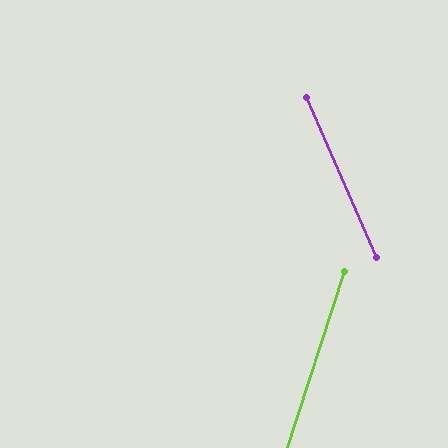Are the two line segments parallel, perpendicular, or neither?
Neither parallel nor perpendicular — they differ by about 42°.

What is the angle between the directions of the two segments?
Approximately 42 degrees.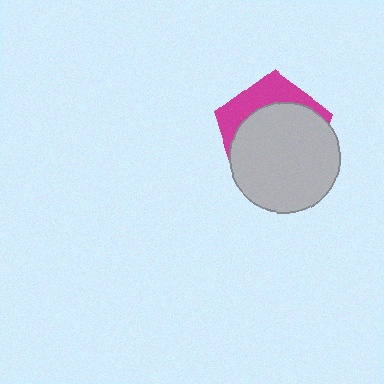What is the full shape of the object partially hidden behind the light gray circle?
The partially hidden object is a magenta pentagon.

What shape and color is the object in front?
The object in front is a light gray circle.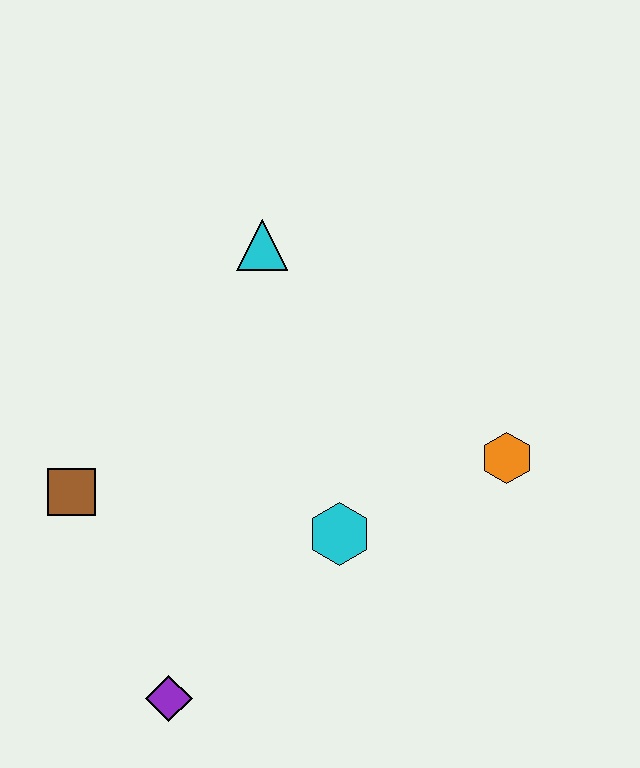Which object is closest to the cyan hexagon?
The orange hexagon is closest to the cyan hexagon.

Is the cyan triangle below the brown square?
No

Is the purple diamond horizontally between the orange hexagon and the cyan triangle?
No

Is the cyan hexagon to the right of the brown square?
Yes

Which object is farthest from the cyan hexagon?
The cyan triangle is farthest from the cyan hexagon.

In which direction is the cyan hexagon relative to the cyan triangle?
The cyan hexagon is below the cyan triangle.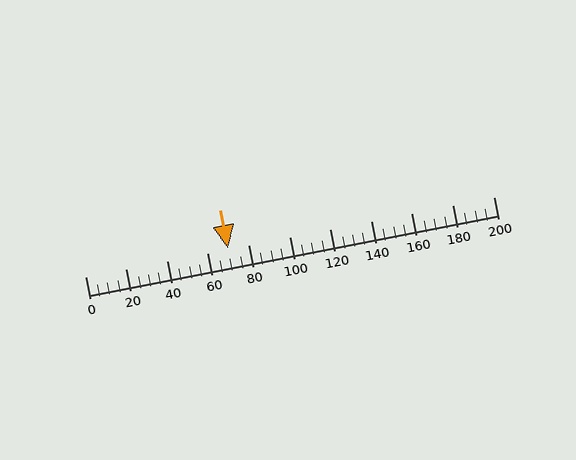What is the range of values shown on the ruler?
The ruler shows values from 0 to 200.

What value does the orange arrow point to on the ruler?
The orange arrow points to approximately 70.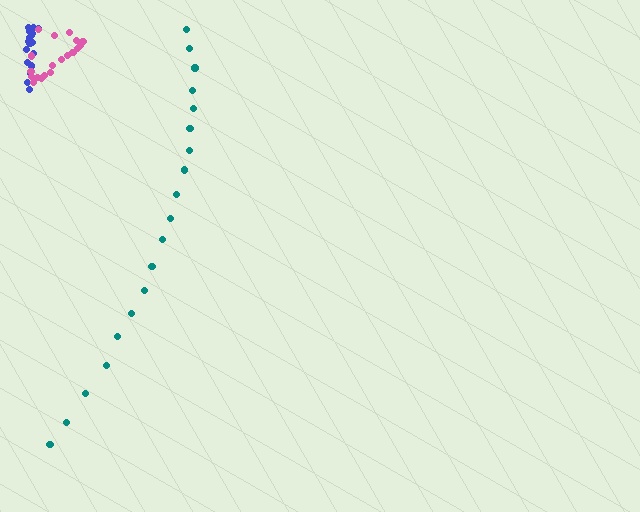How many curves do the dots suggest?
There are 3 distinct paths.